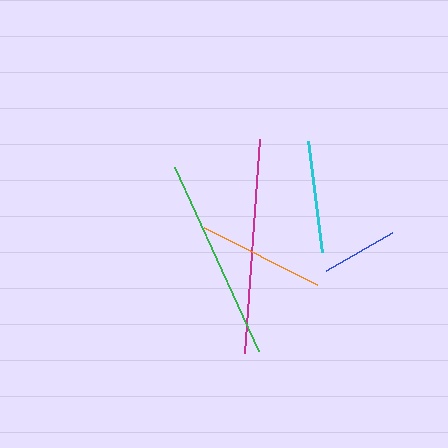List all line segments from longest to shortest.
From longest to shortest: magenta, green, orange, cyan, blue.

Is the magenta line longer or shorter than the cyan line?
The magenta line is longer than the cyan line.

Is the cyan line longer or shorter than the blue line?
The cyan line is longer than the blue line.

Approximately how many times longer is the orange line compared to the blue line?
The orange line is approximately 1.7 times the length of the blue line.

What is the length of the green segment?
The green segment is approximately 203 pixels long.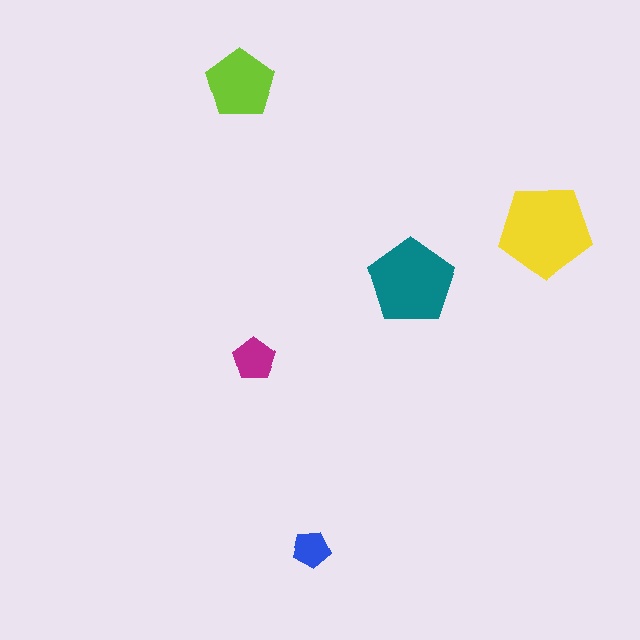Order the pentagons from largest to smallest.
the yellow one, the teal one, the lime one, the magenta one, the blue one.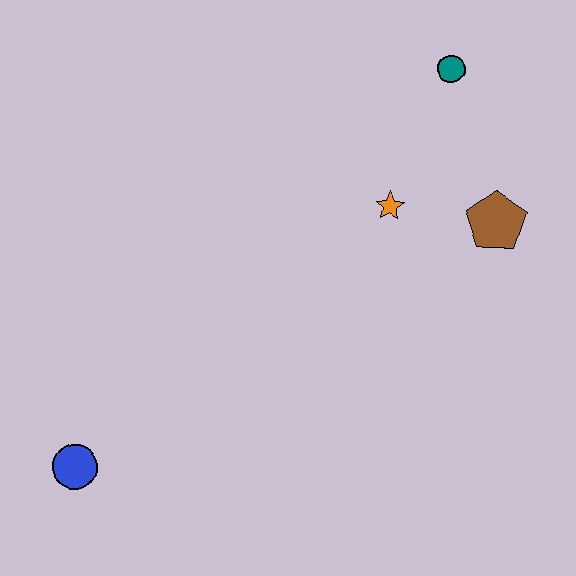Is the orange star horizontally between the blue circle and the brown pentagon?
Yes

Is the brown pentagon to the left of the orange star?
No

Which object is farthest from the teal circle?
The blue circle is farthest from the teal circle.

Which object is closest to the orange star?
The brown pentagon is closest to the orange star.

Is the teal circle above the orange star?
Yes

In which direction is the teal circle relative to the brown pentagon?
The teal circle is above the brown pentagon.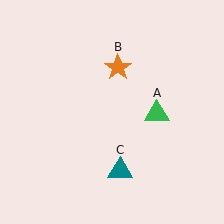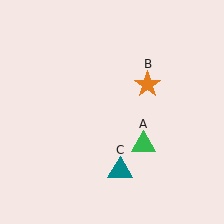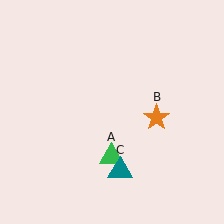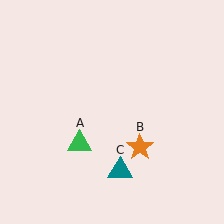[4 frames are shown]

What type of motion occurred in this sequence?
The green triangle (object A), orange star (object B) rotated clockwise around the center of the scene.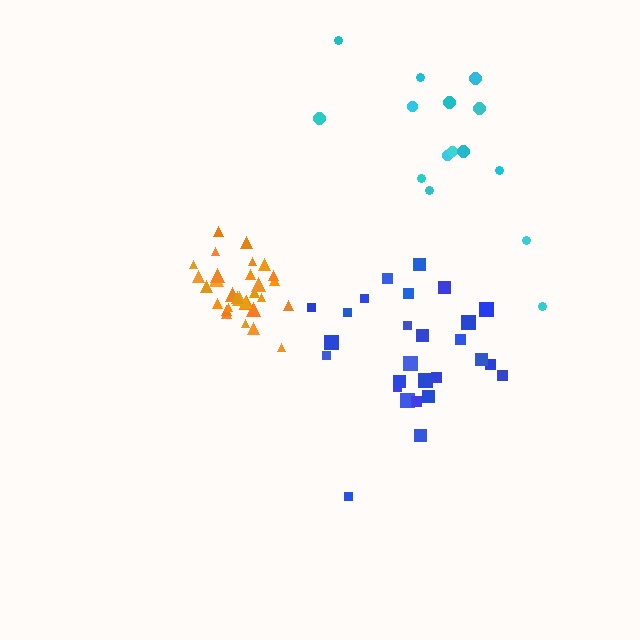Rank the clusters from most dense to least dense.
orange, blue, cyan.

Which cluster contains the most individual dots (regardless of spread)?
Orange (30).